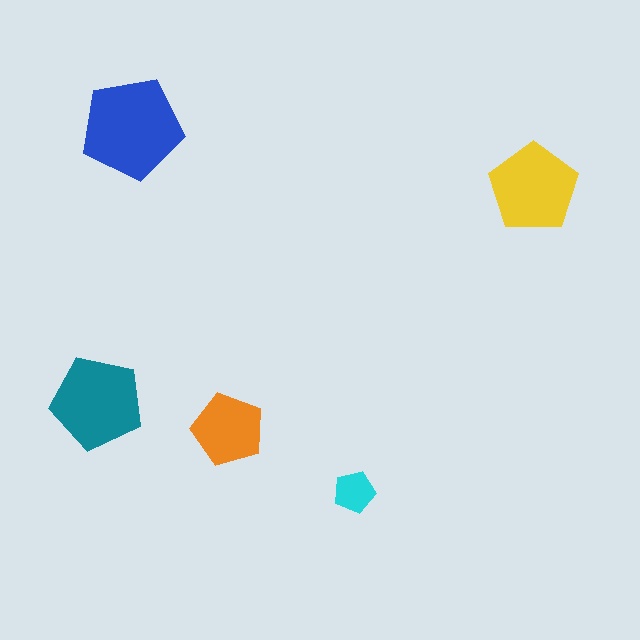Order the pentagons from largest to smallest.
the blue one, the teal one, the yellow one, the orange one, the cyan one.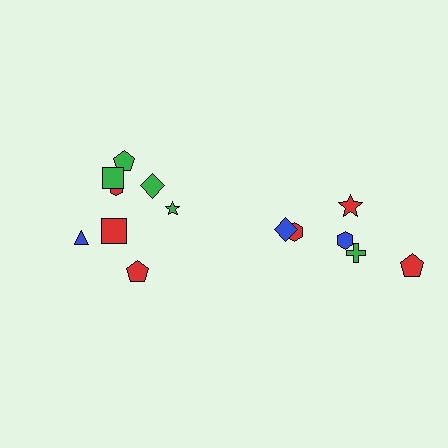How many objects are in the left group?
There are 8 objects.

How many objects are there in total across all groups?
There are 14 objects.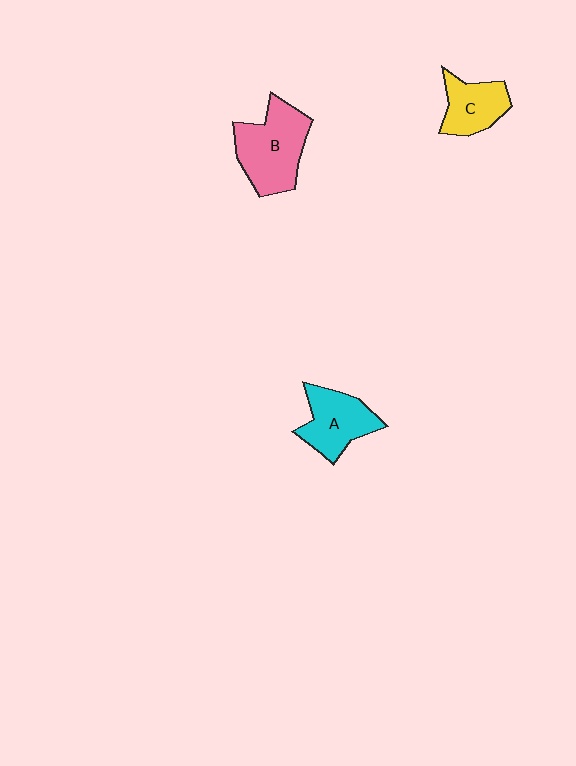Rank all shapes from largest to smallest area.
From largest to smallest: B (pink), A (cyan), C (yellow).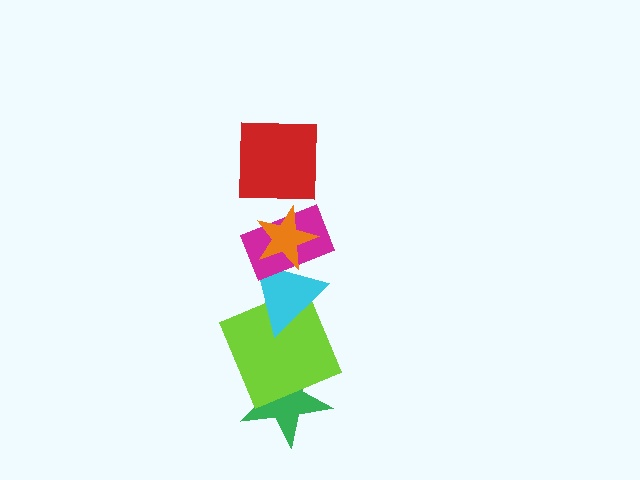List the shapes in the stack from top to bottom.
From top to bottom: the red square, the orange star, the magenta rectangle, the cyan triangle, the lime square, the green star.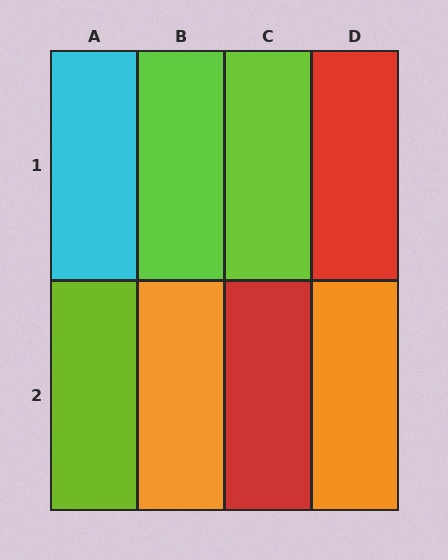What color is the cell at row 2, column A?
Lime.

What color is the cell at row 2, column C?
Red.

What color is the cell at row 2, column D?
Orange.